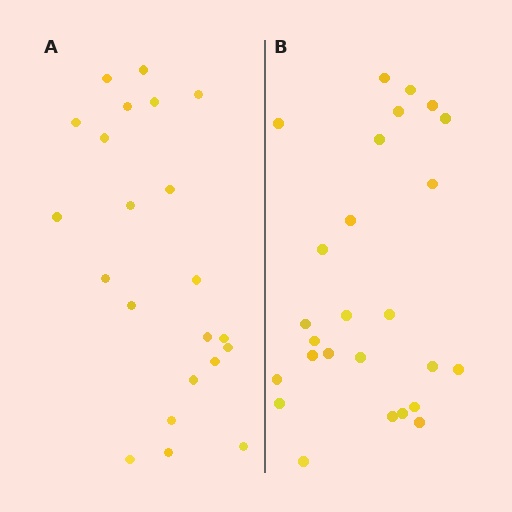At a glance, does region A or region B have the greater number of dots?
Region B (the right region) has more dots.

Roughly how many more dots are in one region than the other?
Region B has about 4 more dots than region A.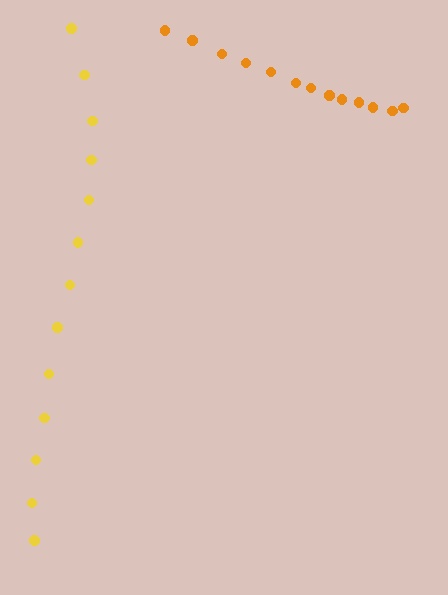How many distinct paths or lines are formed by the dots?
There are 2 distinct paths.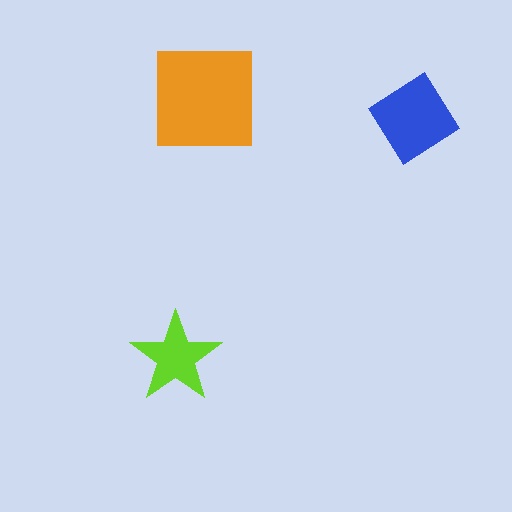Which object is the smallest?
The lime star.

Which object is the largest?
The orange square.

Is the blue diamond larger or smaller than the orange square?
Smaller.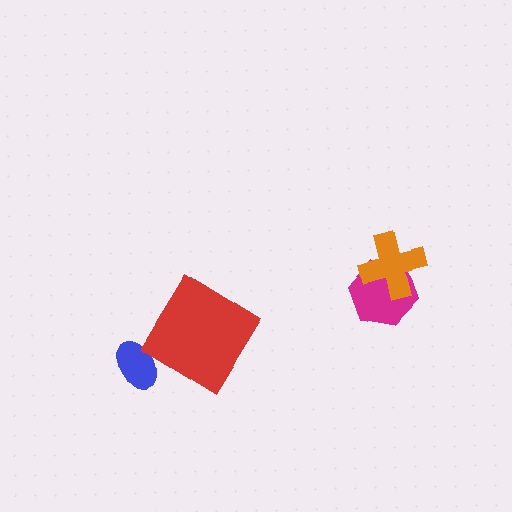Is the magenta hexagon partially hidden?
Yes, it is partially covered by another shape.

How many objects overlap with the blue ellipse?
0 objects overlap with the blue ellipse.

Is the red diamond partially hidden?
No, no other shape covers it.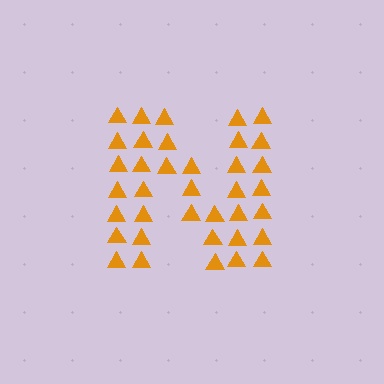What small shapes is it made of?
It is made of small triangles.